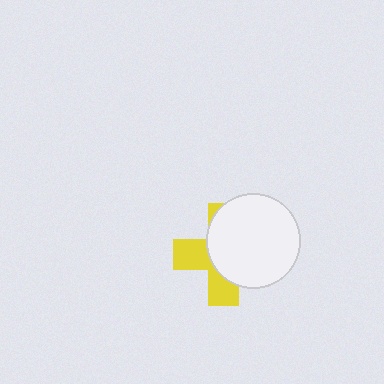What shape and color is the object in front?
The object in front is a white circle.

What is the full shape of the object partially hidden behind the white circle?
The partially hidden object is a yellow cross.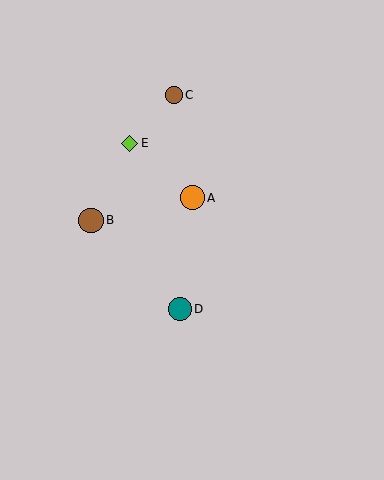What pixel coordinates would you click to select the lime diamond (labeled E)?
Click at (129, 143) to select the lime diamond E.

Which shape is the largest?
The brown circle (labeled B) is the largest.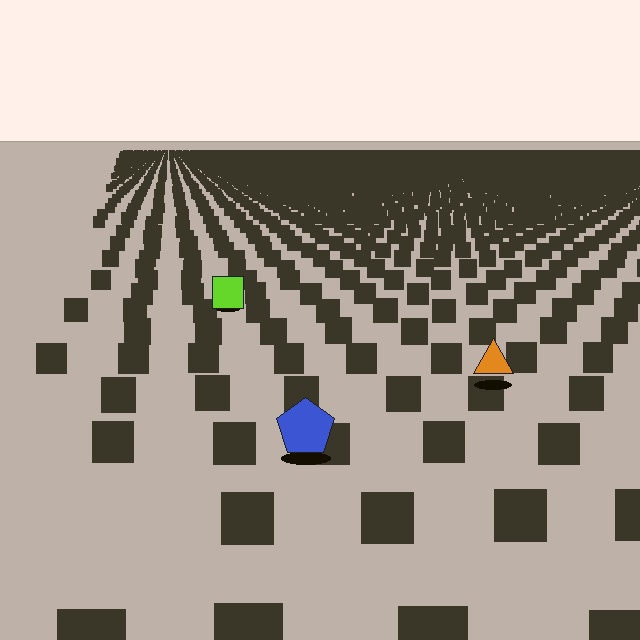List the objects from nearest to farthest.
From nearest to farthest: the blue pentagon, the orange triangle, the lime square.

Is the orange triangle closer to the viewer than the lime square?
Yes. The orange triangle is closer — you can tell from the texture gradient: the ground texture is coarser near it.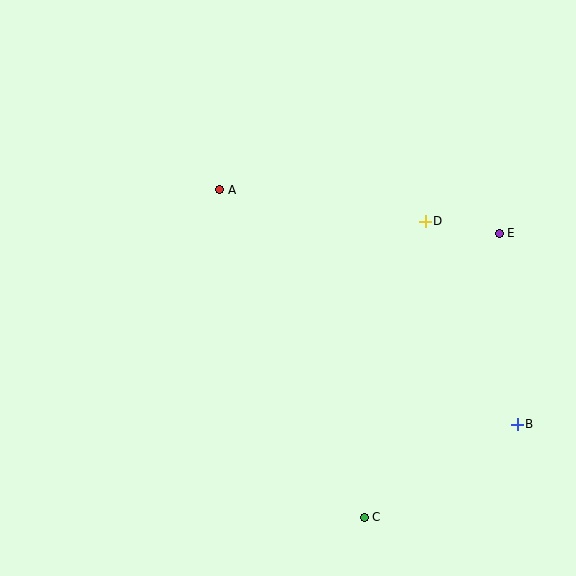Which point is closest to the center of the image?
Point A at (220, 190) is closest to the center.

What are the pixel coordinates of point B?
Point B is at (517, 424).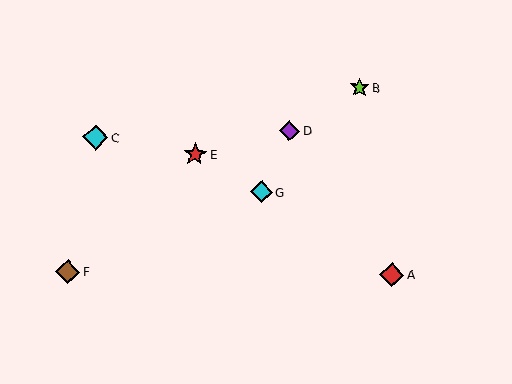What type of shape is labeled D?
Shape D is a purple diamond.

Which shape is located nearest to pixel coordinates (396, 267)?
The red diamond (labeled A) at (392, 275) is nearest to that location.